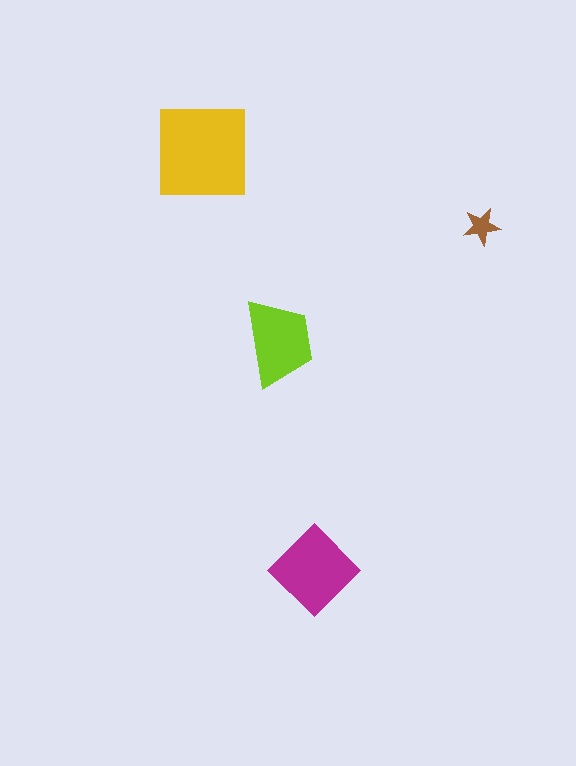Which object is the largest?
The yellow square.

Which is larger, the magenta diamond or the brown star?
The magenta diamond.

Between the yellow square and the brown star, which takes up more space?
The yellow square.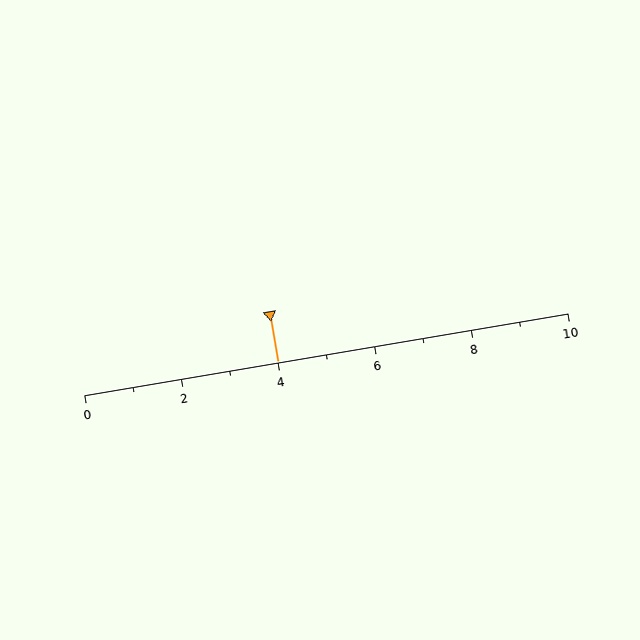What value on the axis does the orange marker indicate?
The marker indicates approximately 4.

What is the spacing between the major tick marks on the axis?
The major ticks are spaced 2 apart.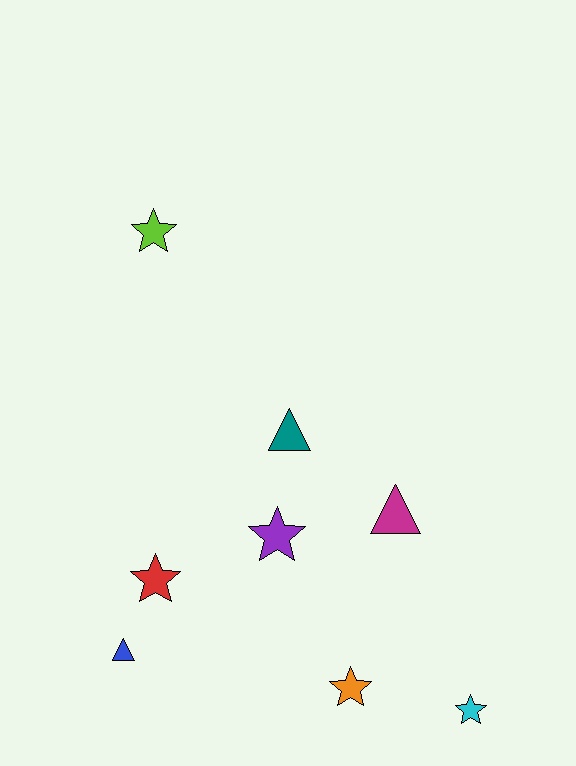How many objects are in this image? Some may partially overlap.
There are 8 objects.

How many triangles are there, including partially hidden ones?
There are 3 triangles.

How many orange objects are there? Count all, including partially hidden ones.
There is 1 orange object.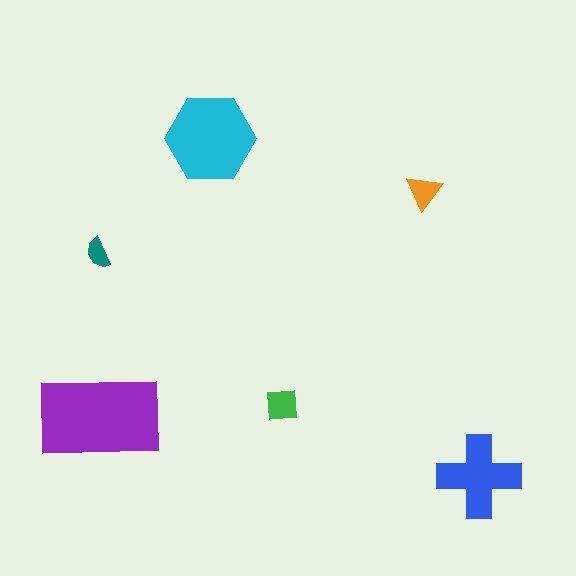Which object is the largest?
The purple rectangle.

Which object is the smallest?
The teal semicircle.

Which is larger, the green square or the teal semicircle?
The green square.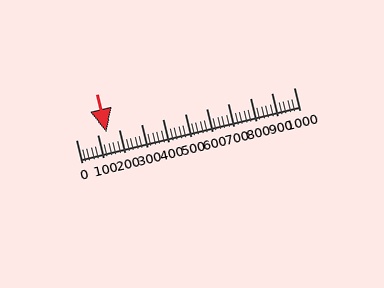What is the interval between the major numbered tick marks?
The major tick marks are spaced 100 units apart.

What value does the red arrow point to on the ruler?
The red arrow points to approximately 140.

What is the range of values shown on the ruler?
The ruler shows values from 0 to 1000.